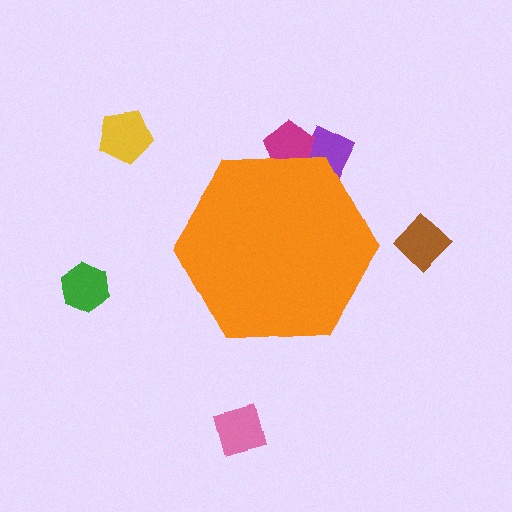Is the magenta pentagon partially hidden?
Yes, the magenta pentagon is partially hidden behind the orange hexagon.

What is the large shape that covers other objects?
An orange hexagon.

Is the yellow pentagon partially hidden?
No, the yellow pentagon is fully visible.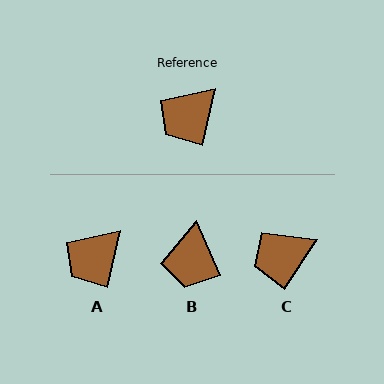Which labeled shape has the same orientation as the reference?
A.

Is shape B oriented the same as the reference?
No, it is off by about 37 degrees.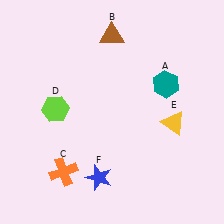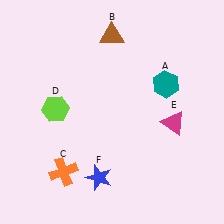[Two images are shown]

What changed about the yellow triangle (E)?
In Image 1, E is yellow. In Image 2, it changed to magenta.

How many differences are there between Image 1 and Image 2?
There is 1 difference between the two images.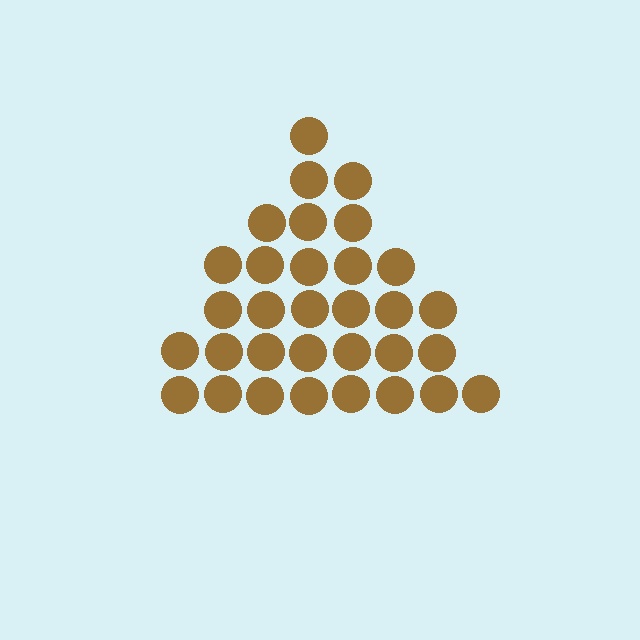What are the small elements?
The small elements are circles.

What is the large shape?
The large shape is a triangle.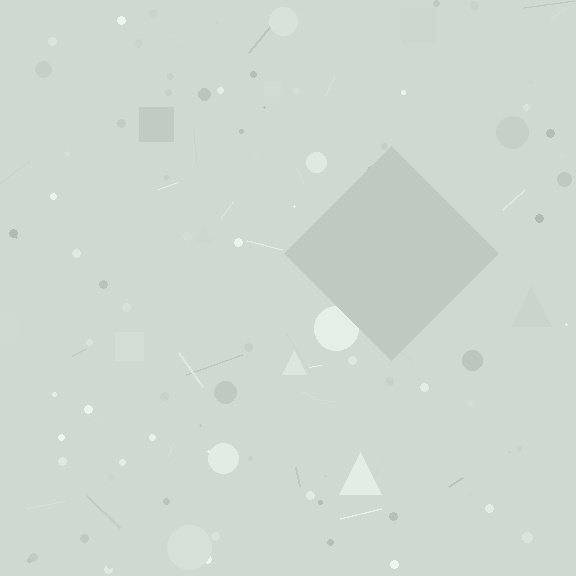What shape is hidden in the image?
A diamond is hidden in the image.